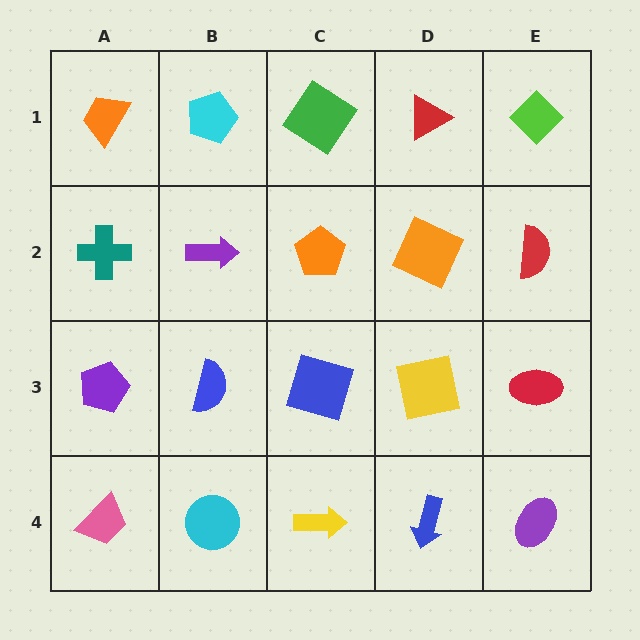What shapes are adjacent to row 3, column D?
An orange square (row 2, column D), a blue arrow (row 4, column D), a blue square (row 3, column C), a red ellipse (row 3, column E).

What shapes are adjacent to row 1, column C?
An orange pentagon (row 2, column C), a cyan pentagon (row 1, column B), a red triangle (row 1, column D).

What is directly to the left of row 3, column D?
A blue square.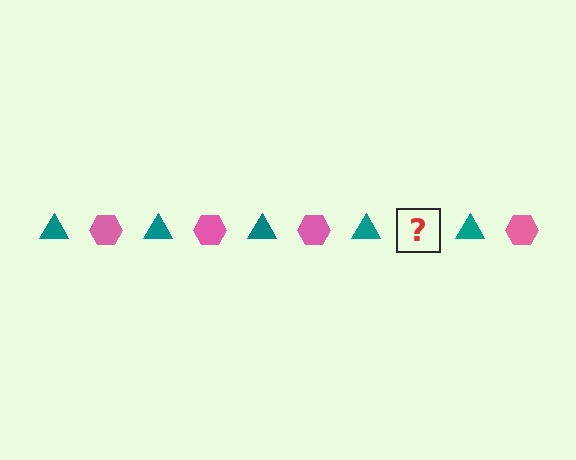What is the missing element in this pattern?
The missing element is a pink hexagon.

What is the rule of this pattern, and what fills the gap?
The rule is that the pattern alternates between teal triangle and pink hexagon. The gap should be filled with a pink hexagon.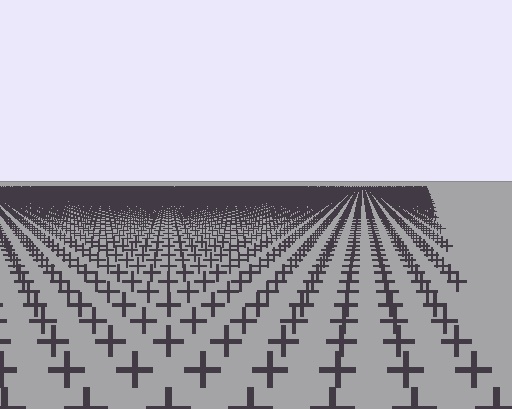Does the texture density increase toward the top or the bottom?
Density increases toward the top.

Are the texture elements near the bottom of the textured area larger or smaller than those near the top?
Larger. Near the bottom, elements are closer to the viewer and appear at a bigger on-screen size.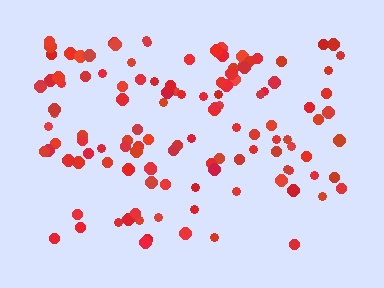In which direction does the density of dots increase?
From bottom to top, with the top side densest.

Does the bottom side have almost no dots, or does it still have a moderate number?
Still a moderate number, just noticeably fewer than the top.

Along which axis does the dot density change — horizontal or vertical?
Vertical.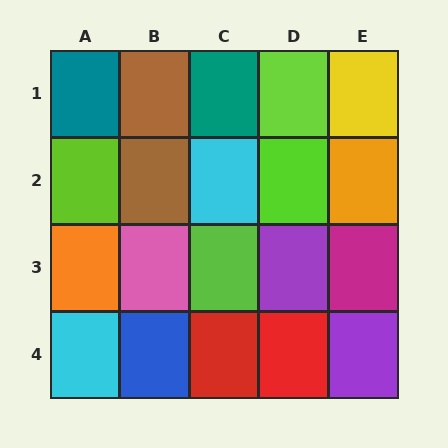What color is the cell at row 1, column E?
Yellow.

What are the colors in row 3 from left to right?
Orange, pink, lime, purple, magenta.